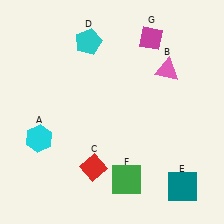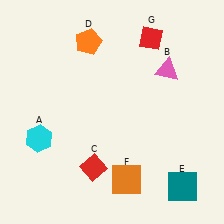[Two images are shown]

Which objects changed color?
D changed from cyan to orange. F changed from green to orange. G changed from magenta to red.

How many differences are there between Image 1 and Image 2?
There are 3 differences between the two images.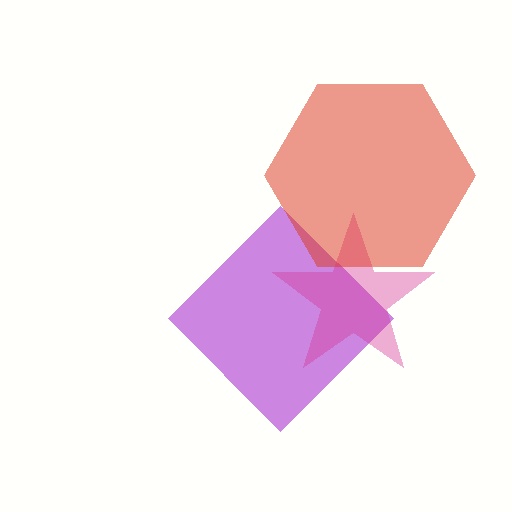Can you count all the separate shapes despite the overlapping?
Yes, there are 3 separate shapes.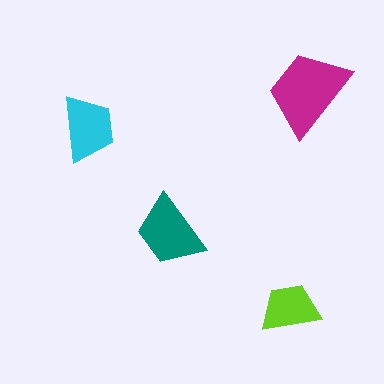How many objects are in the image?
There are 4 objects in the image.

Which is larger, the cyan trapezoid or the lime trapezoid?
The cyan one.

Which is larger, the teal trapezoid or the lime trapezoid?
The teal one.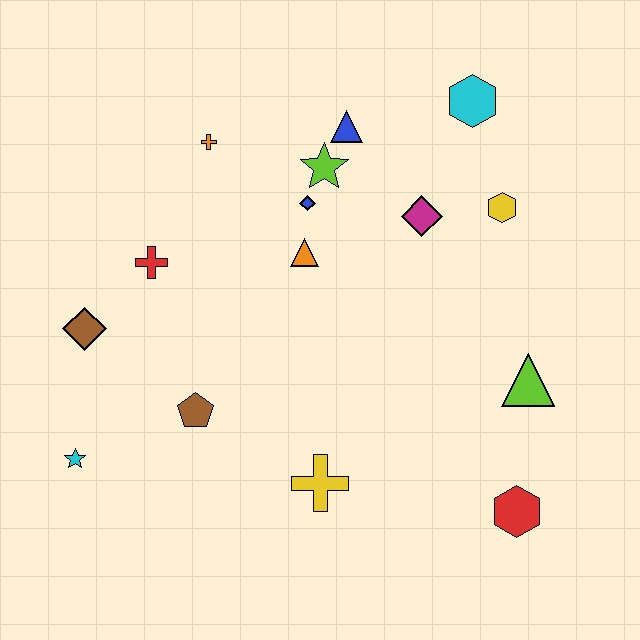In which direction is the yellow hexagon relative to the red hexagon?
The yellow hexagon is above the red hexagon.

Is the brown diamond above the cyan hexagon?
No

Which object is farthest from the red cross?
The red hexagon is farthest from the red cross.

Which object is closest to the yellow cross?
The brown pentagon is closest to the yellow cross.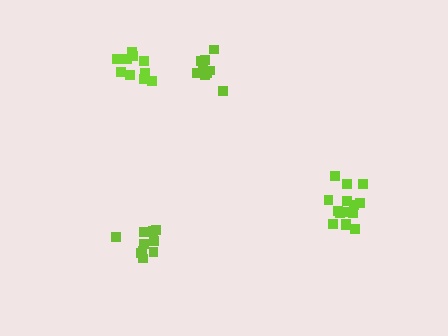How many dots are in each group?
Group 1: 15 dots, Group 2: 10 dots, Group 3: 10 dots, Group 4: 10 dots (45 total).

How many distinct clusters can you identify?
There are 4 distinct clusters.